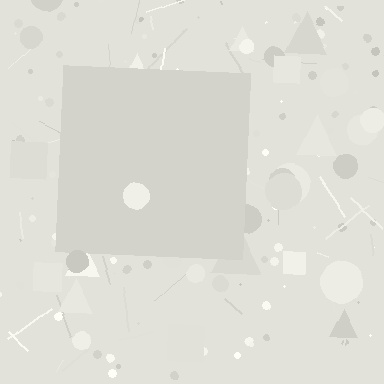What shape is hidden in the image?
A square is hidden in the image.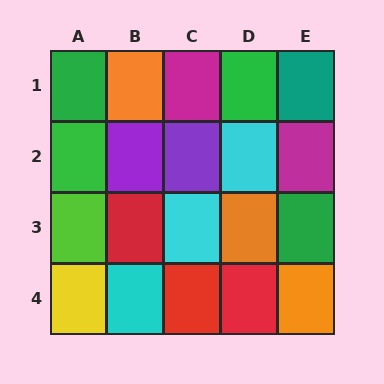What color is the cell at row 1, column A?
Green.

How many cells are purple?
2 cells are purple.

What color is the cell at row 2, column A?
Green.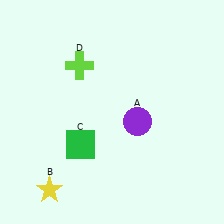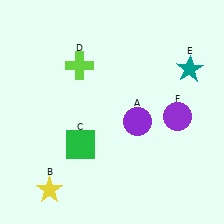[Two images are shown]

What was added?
A teal star (E), a purple circle (F) were added in Image 2.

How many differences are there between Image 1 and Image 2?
There are 2 differences between the two images.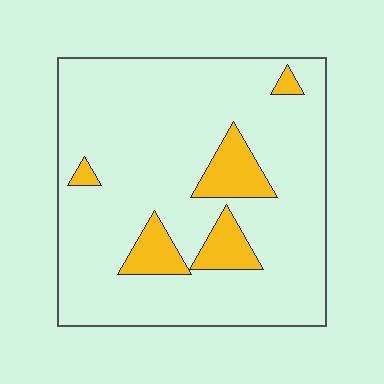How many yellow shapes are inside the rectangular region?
5.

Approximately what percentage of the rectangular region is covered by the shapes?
Approximately 15%.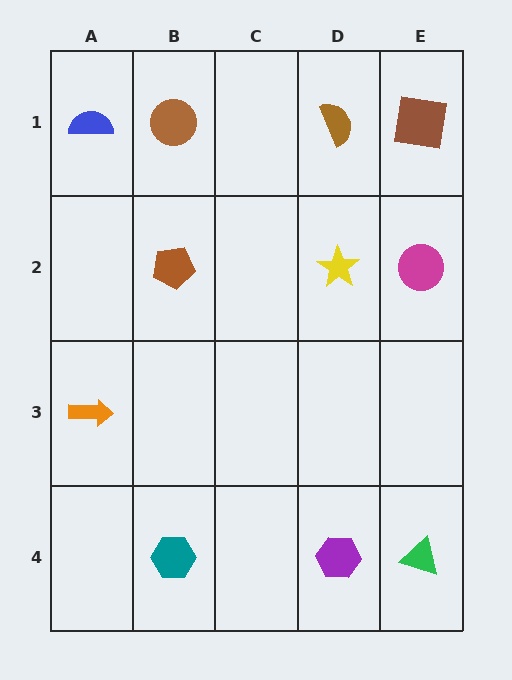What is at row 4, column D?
A purple hexagon.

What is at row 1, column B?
A brown circle.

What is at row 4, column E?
A green triangle.